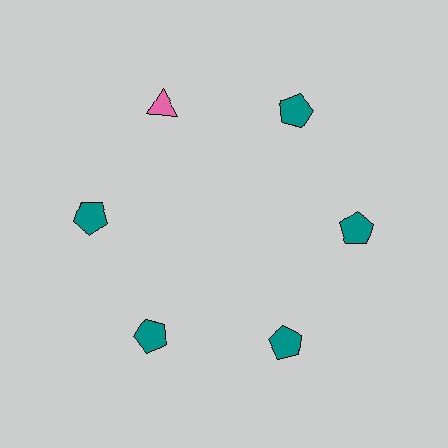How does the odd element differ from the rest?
It differs in both color (pink instead of teal) and shape (triangle instead of pentagon).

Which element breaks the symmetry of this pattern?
The pink triangle at roughly the 11 o'clock position breaks the symmetry. All other shapes are teal pentagons.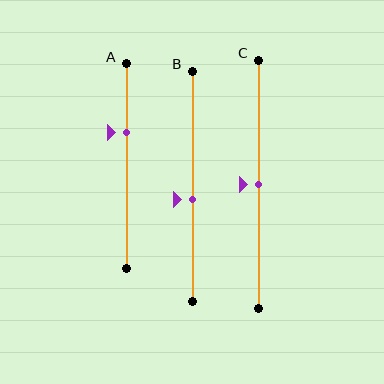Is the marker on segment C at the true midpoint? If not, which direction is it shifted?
Yes, the marker on segment C is at the true midpoint.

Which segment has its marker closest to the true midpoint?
Segment C has its marker closest to the true midpoint.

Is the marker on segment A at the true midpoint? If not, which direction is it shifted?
No, the marker on segment A is shifted upward by about 16% of the segment length.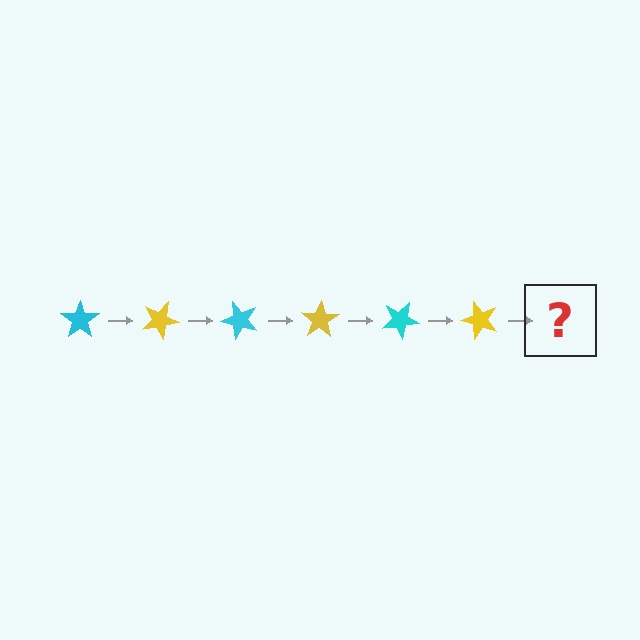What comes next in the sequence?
The next element should be a cyan star, rotated 150 degrees from the start.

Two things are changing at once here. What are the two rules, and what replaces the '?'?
The two rules are that it rotates 25 degrees each step and the color cycles through cyan and yellow. The '?' should be a cyan star, rotated 150 degrees from the start.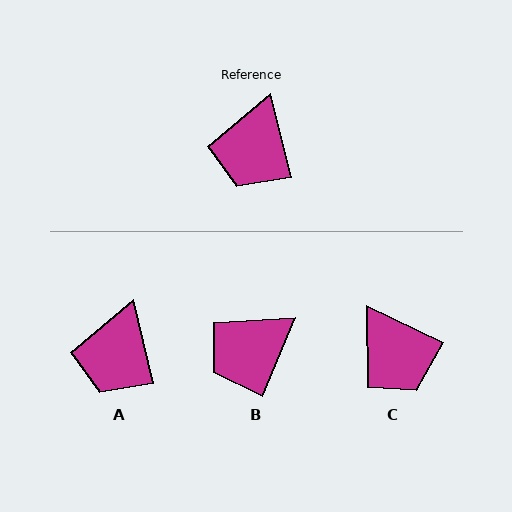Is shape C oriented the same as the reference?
No, it is off by about 50 degrees.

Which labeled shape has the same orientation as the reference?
A.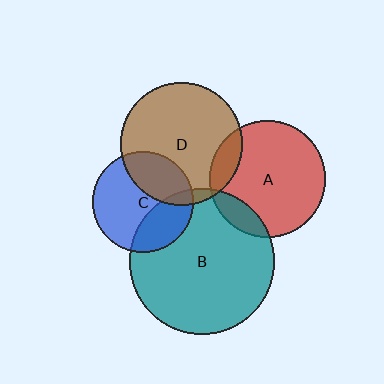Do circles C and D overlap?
Yes.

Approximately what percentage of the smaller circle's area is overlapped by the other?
Approximately 30%.